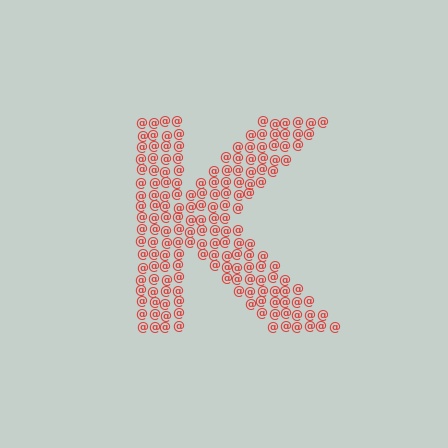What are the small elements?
The small elements are at signs.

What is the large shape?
The large shape is the letter K.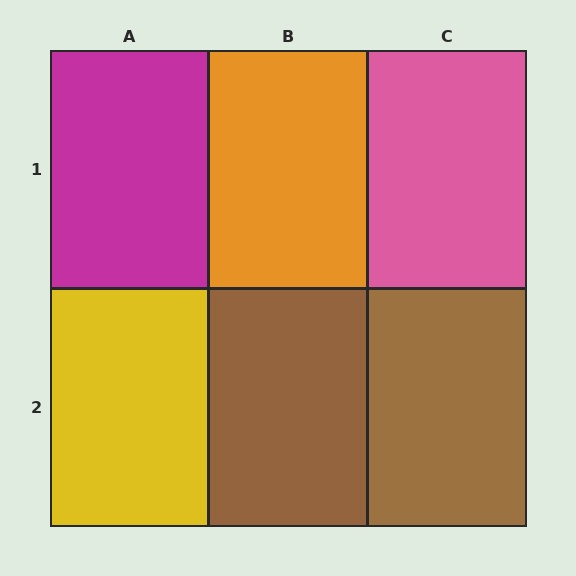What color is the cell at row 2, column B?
Brown.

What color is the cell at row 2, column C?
Brown.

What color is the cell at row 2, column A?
Yellow.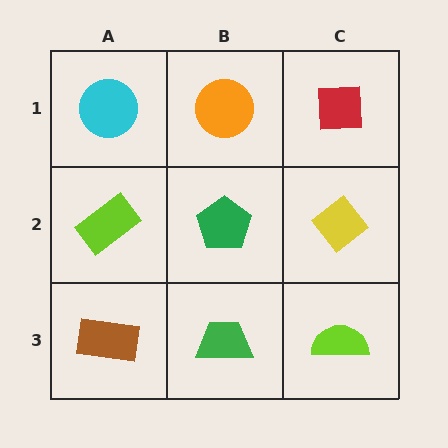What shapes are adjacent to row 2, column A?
A cyan circle (row 1, column A), a brown rectangle (row 3, column A), a green pentagon (row 2, column B).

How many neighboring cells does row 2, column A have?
3.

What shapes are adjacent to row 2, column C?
A red square (row 1, column C), a lime semicircle (row 3, column C), a green pentagon (row 2, column B).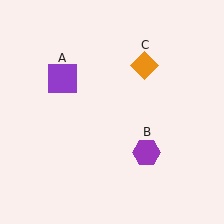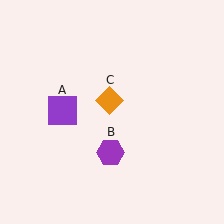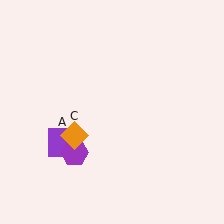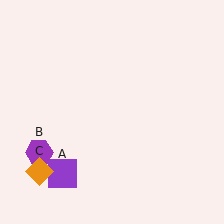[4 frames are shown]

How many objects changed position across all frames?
3 objects changed position: purple square (object A), purple hexagon (object B), orange diamond (object C).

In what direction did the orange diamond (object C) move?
The orange diamond (object C) moved down and to the left.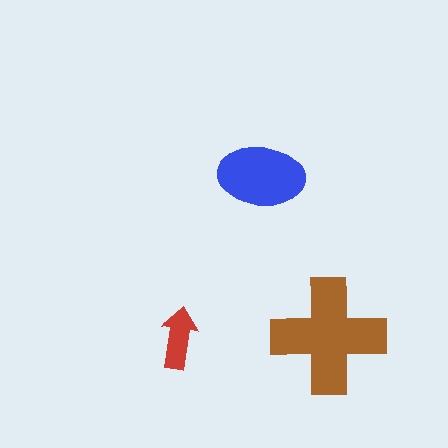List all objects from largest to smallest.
The brown cross, the blue ellipse, the red arrow.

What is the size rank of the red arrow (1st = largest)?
3rd.